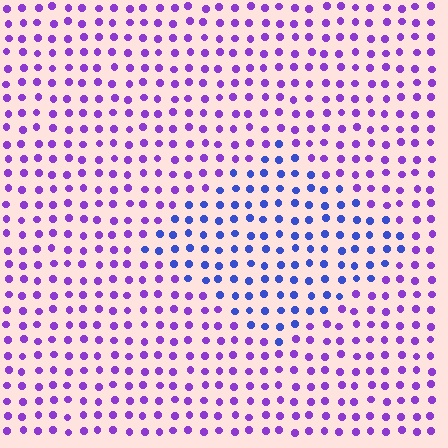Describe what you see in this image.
The image is filled with small purple elements in a uniform arrangement. A diamond-shaped region is visible where the elements are tinted to a slightly different hue, forming a subtle color boundary.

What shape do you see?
I see a diamond.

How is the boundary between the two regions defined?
The boundary is defined purely by a slight shift in hue (about 42 degrees). Spacing, size, and orientation are identical on both sides.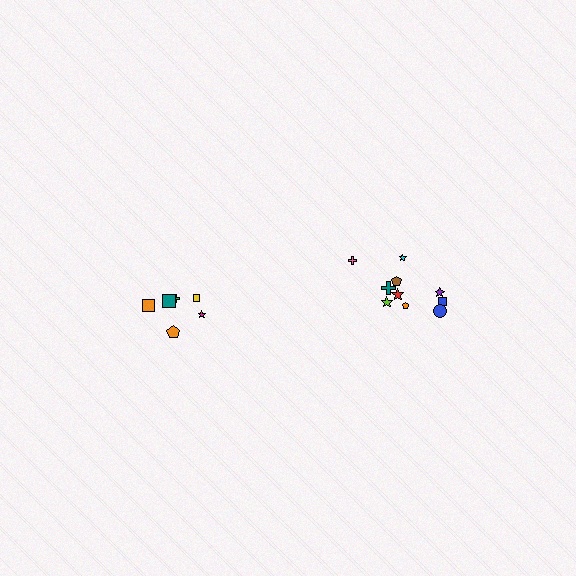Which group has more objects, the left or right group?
The right group.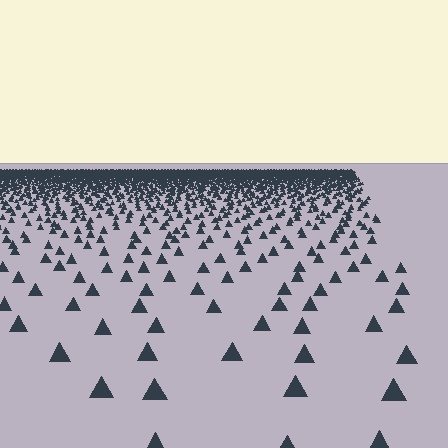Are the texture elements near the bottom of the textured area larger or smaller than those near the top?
Larger. Near the bottom, elements are closer to the viewer and appear at a bigger on-screen size.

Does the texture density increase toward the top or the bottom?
Density increases toward the top.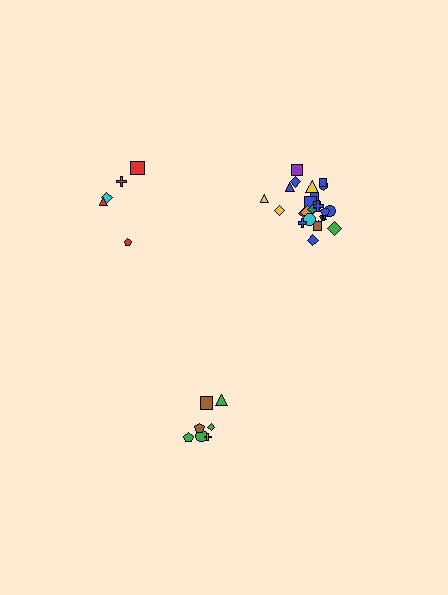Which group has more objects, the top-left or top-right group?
The top-right group.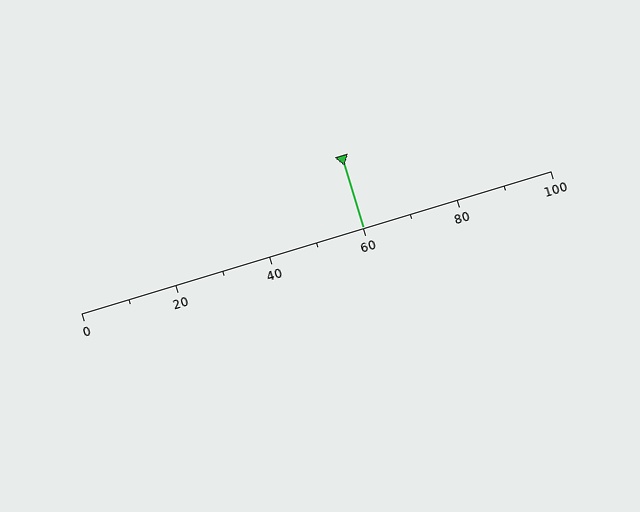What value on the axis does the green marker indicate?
The marker indicates approximately 60.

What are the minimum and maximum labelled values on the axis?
The axis runs from 0 to 100.